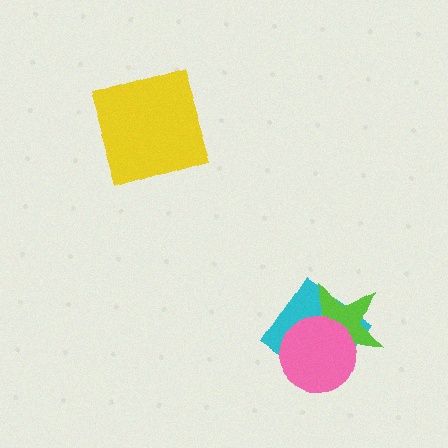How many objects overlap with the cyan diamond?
2 objects overlap with the cyan diamond.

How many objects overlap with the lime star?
2 objects overlap with the lime star.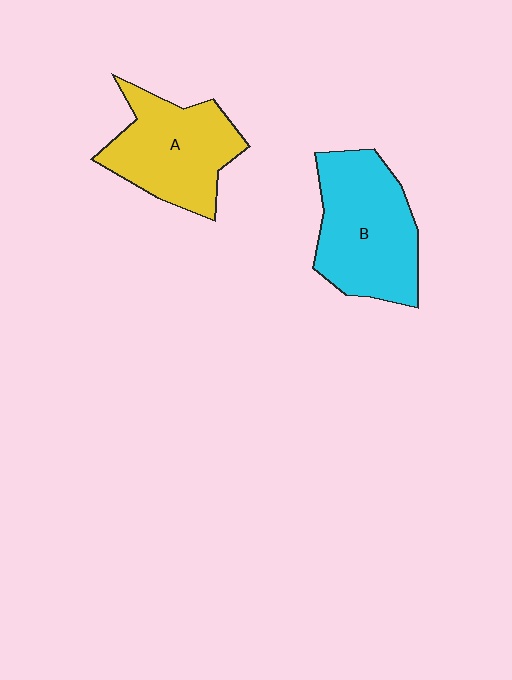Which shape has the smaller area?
Shape A (yellow).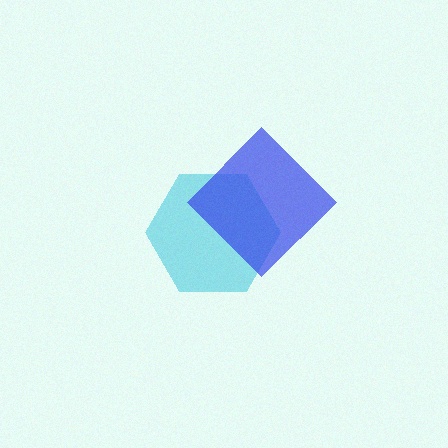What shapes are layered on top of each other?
The layered shapes are: a cyan hexagon, a blue diamond.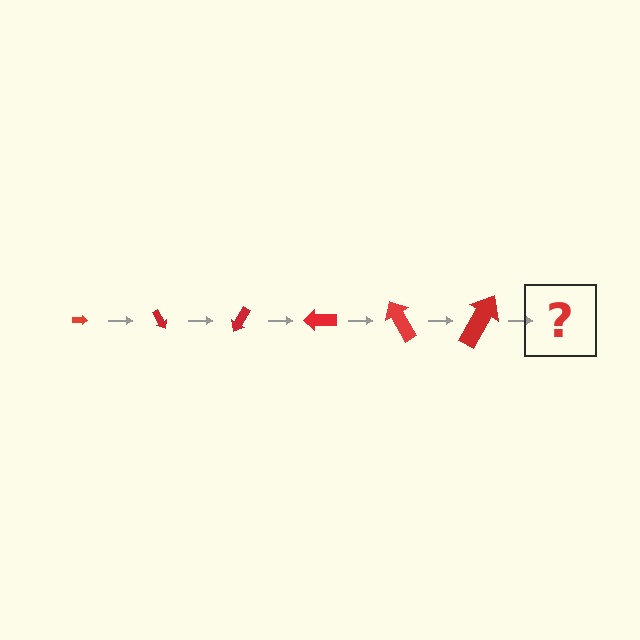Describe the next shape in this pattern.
It should be an arrow, larger than the previous one and rotated 360 degrees from the start.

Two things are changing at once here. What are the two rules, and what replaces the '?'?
The two rules are that the arrow grows larger each step and it rotates 60 degrees each step. The '?' should be an arrow, larger than the previous one and rotated 360 degrees from the start.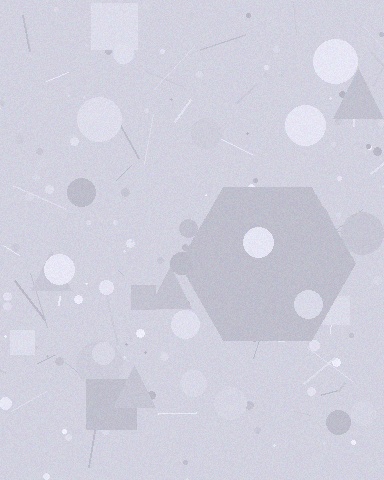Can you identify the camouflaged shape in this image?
The camouflaged shape is a hexagon.